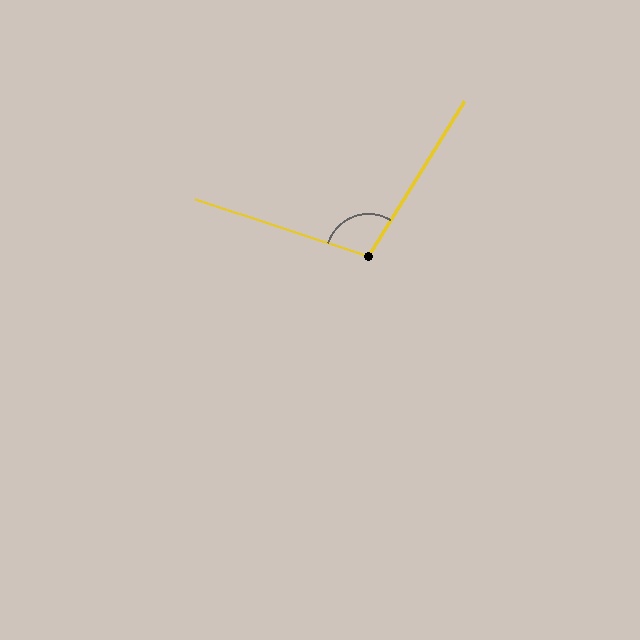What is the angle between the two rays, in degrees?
Approximately 104 degrees.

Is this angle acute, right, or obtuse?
It is obtuse.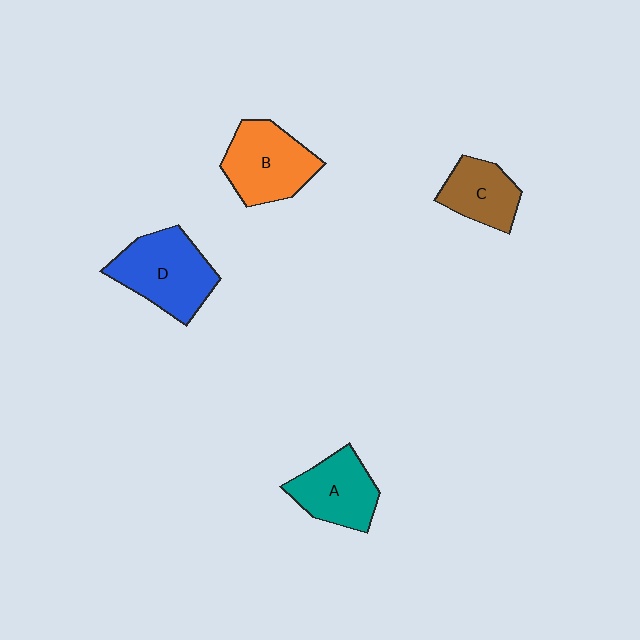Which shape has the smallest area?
Shape C (brown).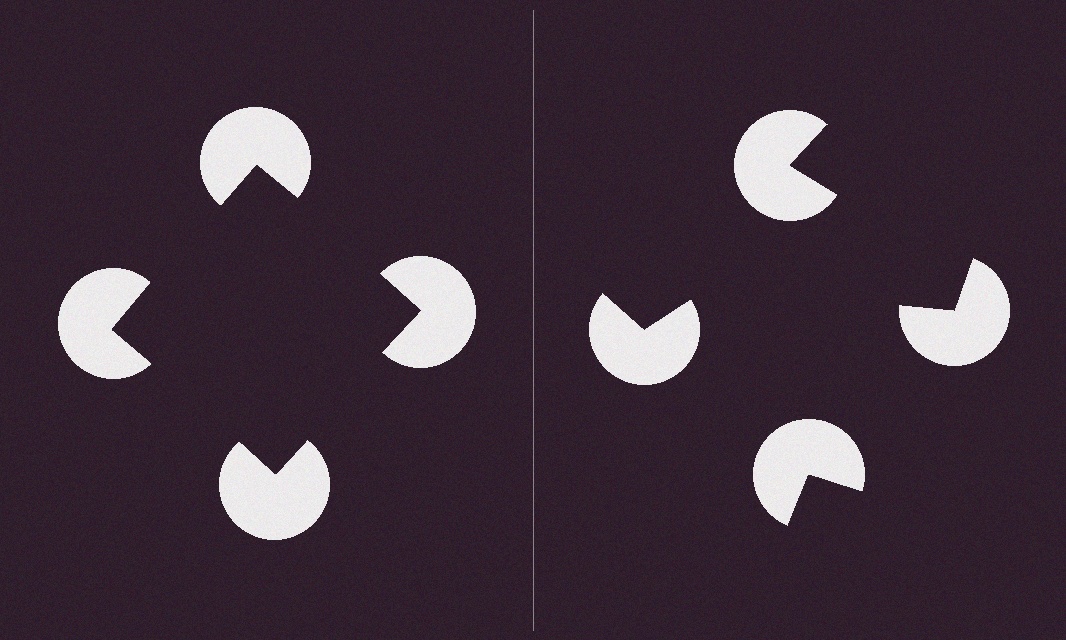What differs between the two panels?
The pac-man discs are positioned identically on both sides; only the wedge orientations differ. On the left they align to a square; on the right they are misaligned.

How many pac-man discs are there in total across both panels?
8 — 4 on each side.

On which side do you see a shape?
An illusory square appears on the left side. On the right side the wedge cuts are rotated, so no coherent shape forms.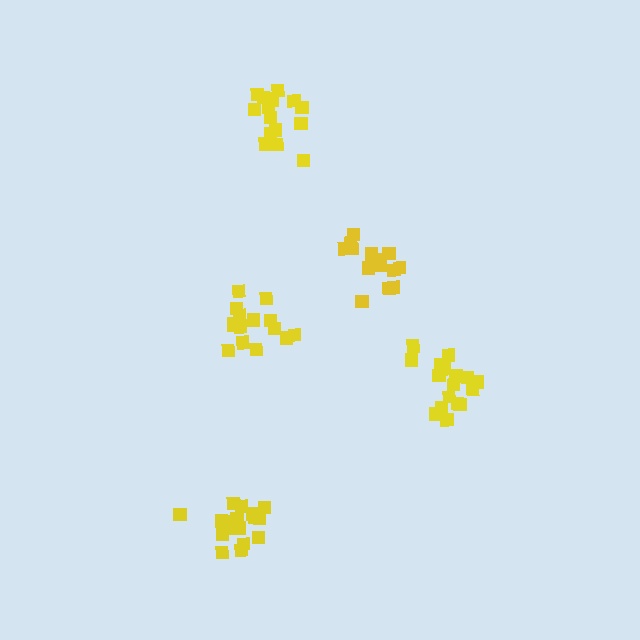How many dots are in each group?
Group 1: 16 dots, Group 2: 18 dots, Group 3: 16 dots, Group 4: 17 dots, Group 5: 16 dots (83 total).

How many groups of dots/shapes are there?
There are 5 groups.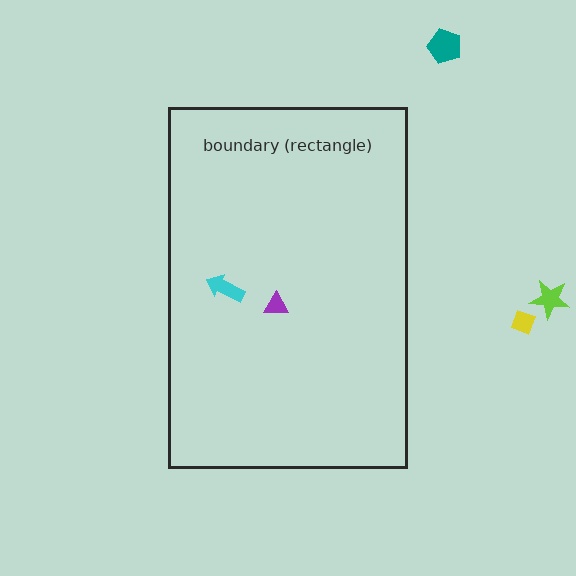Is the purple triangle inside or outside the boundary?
Inside.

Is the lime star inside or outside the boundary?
Outside.